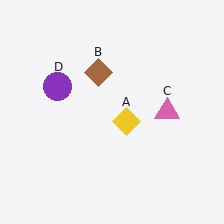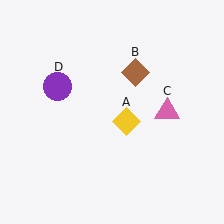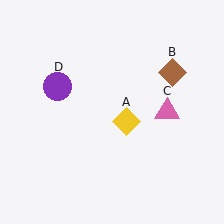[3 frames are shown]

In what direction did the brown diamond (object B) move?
The brown diamond (object B) moved right.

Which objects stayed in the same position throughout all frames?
Yellow diamond (object A) and pink triangle (object C) and purple circle (object D) remained stationary.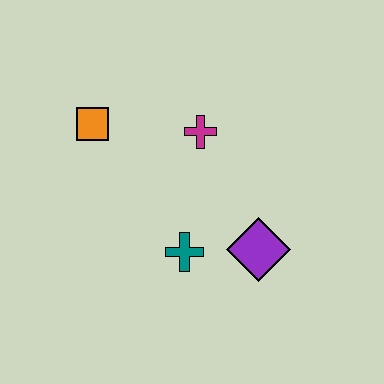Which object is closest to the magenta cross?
The orange square is closest to the magenta cross.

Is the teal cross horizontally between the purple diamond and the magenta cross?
No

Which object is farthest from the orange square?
The purple diamond is farthest from the orange square.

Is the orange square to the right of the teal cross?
No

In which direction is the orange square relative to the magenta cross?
The orange square is to the left of the magenta cross.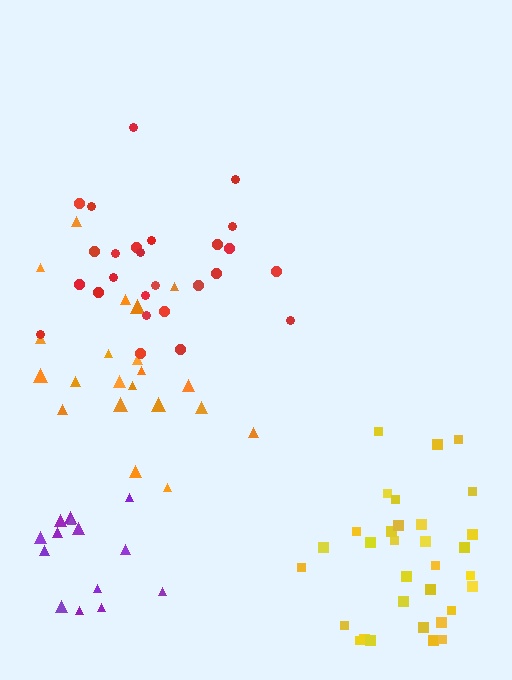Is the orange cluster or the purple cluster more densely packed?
Purple.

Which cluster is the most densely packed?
Yellow.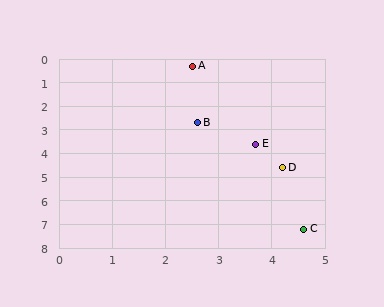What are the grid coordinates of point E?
Point E is at approximately (3.7, 3.6).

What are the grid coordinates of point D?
Point D is at approximately (4.2, 4.6).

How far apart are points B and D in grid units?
Points B and D are about 2.5 grid units apart.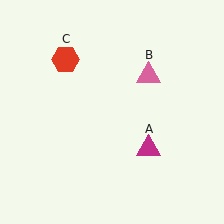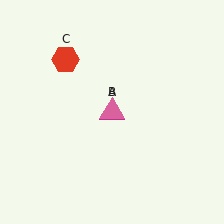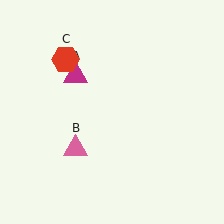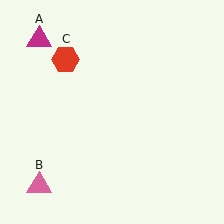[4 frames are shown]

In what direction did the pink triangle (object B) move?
The pink triangle (object B) moved down and to the left.